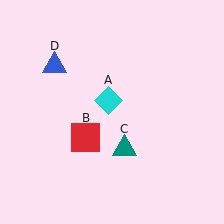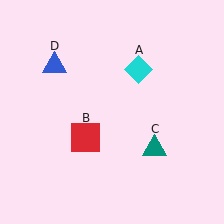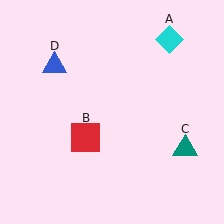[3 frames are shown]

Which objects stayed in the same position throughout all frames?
Red square (object B) and blue triangle (object D) remained stationary.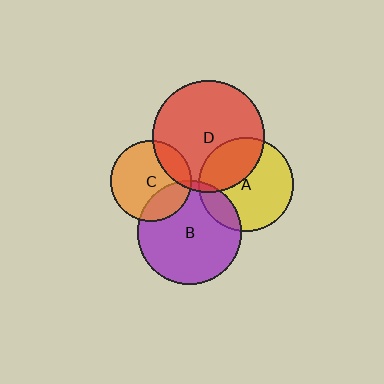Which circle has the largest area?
Circle D (red).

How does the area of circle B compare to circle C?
Approximately 1.6 times.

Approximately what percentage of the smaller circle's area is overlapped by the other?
Approximately 25%.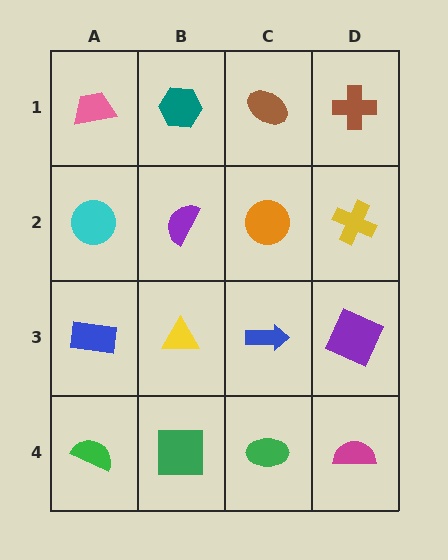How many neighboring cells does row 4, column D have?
2.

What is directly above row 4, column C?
A blue arrow.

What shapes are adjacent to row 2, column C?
A brown ellipse (row 1, column C), a blue arrow (row 3, column C), a purple semicircle (row 2, column B), a yellow cross (row 2, column D).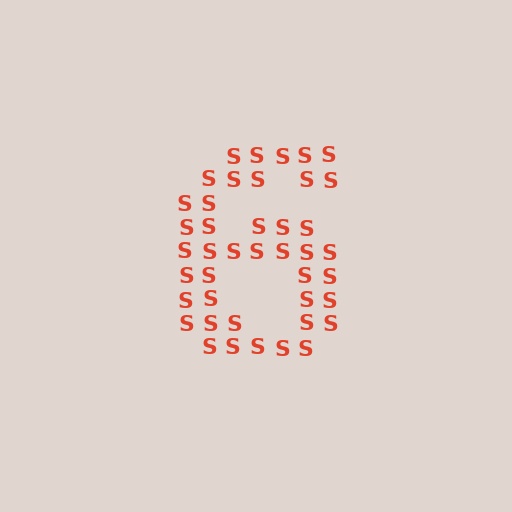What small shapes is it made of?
It is made of small letter S's.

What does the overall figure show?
The overall figure shows the digit 6.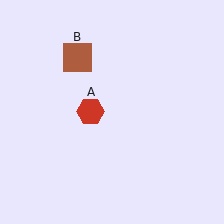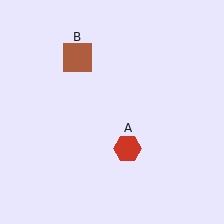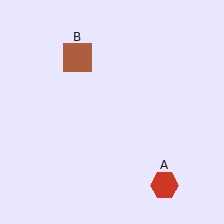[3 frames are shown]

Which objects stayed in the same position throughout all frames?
Brown square (object B) remained stationary.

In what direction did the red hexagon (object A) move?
The red hexagon (object A) moved down and to the right.